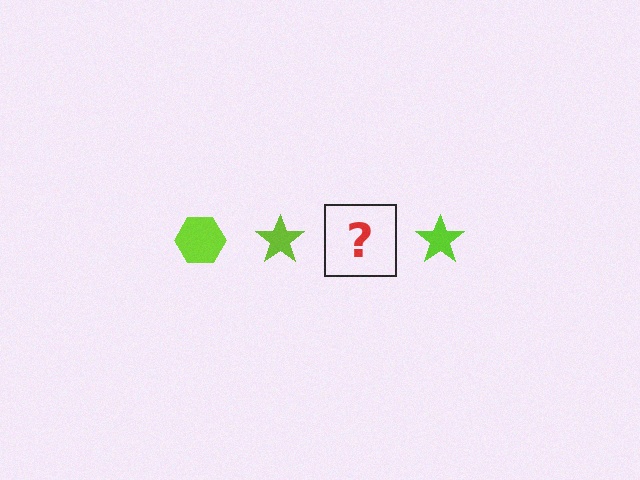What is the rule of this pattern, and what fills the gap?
The rule is that the pattern cycles through hexagon, star shapes in lime. The gap should be filled with a lime hexagon.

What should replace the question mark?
The question mark should be replaced with a lime hexagon.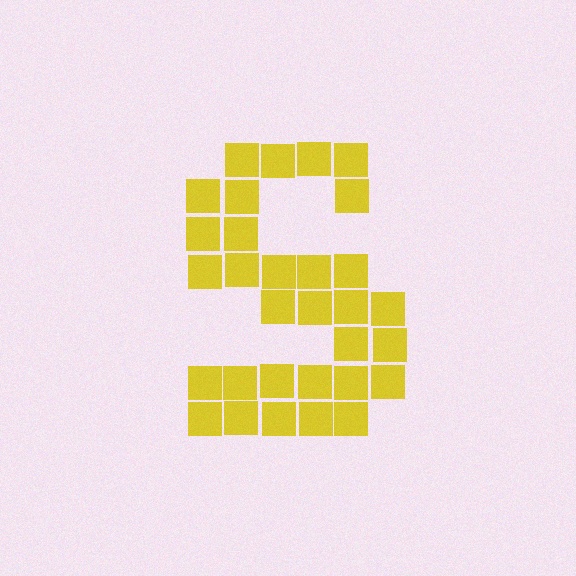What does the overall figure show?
The overall figure shows the letter S.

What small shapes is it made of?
It is made of small squares.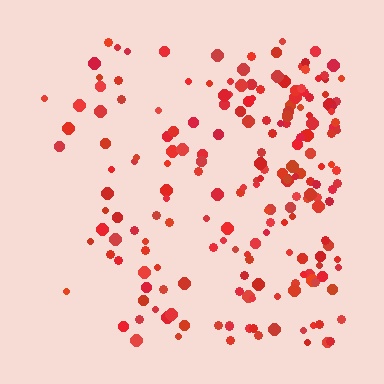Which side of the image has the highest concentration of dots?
The right.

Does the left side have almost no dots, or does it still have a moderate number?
Still a moderate number, just noticeably fewer than the right.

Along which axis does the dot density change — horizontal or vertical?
Horizontal.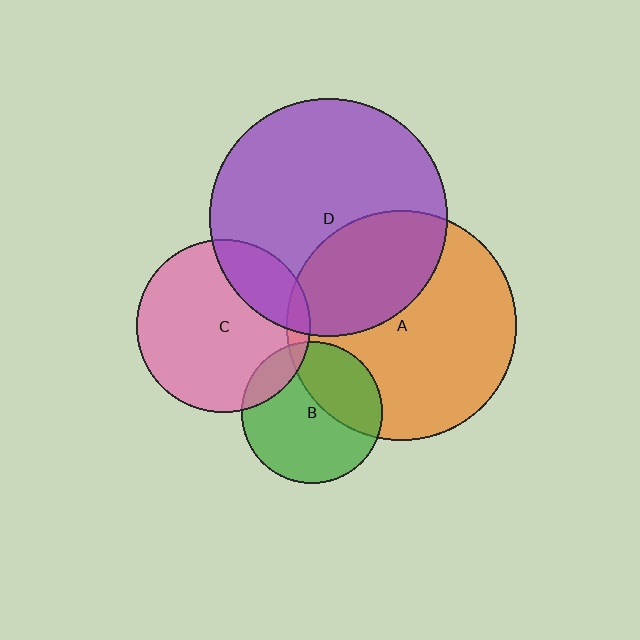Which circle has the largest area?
Circle D (purple).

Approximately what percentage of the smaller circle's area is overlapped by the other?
Approximately 20%.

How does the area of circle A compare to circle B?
Approximately 2.6 times.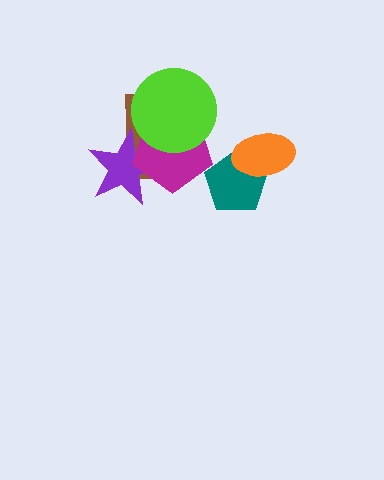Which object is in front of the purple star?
The magenta pentagon is in front of the purple star.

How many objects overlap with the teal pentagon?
1 object overlaps with the teal pentagon.